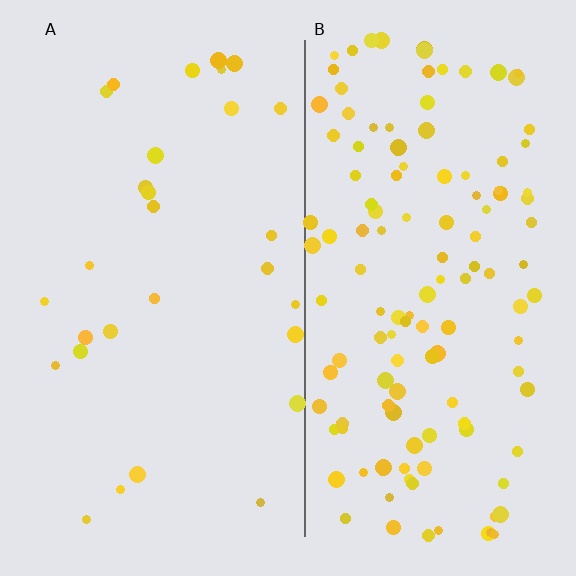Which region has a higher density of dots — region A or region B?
B (the right).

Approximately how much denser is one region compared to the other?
Approximately 4.5× — region B over region A.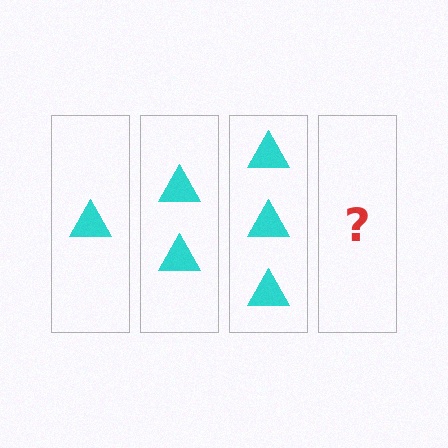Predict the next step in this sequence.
The next step is 4 triangles.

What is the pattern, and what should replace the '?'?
The pattern is that each step adds one more triangle. The '?' should be 4 triangles.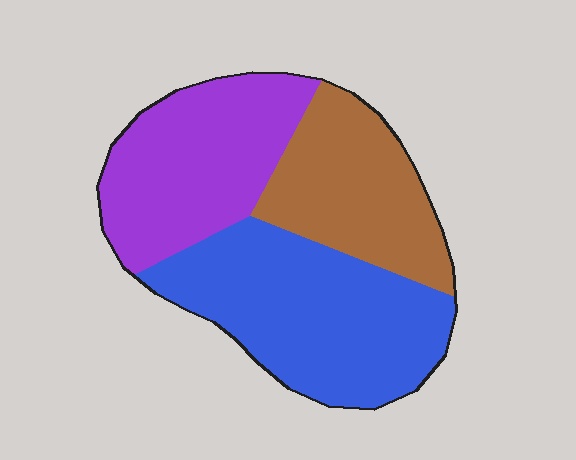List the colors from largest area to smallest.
From largest to smallest: blue, purple, brown.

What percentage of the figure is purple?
Purple covers around 30% of the figure.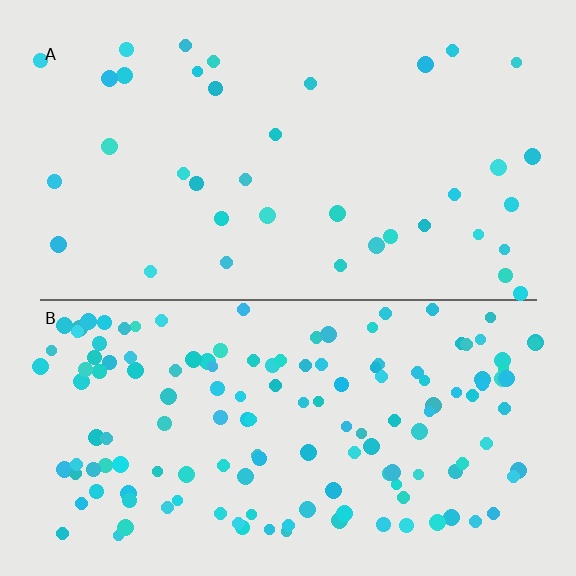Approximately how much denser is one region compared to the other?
Approximately 3.8× — region B over region A.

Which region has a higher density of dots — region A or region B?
B (the bottom).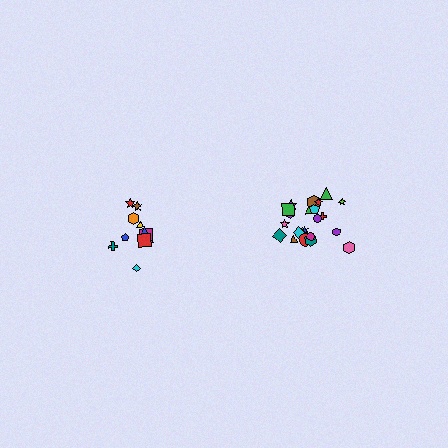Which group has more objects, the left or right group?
The right group.